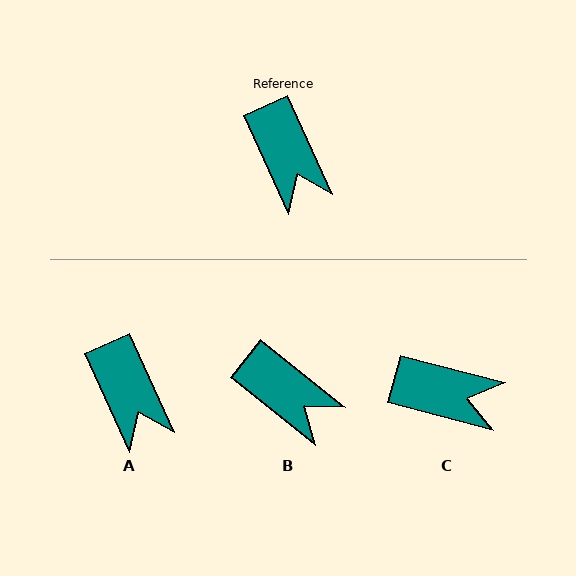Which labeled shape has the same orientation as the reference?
A.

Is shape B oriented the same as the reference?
No, it is off by about 27 degrees.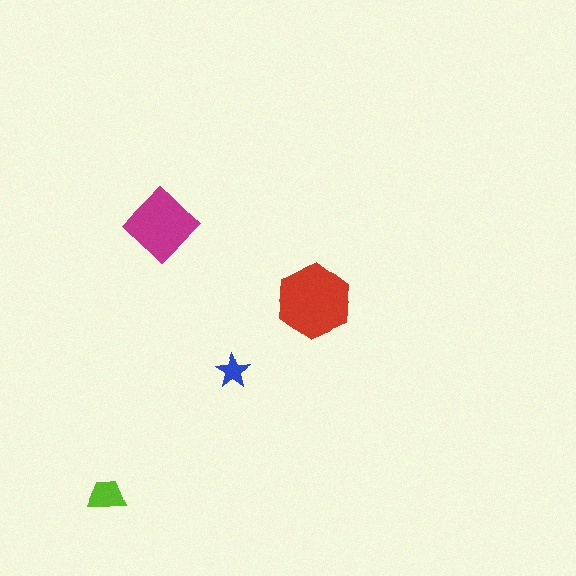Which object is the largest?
The red hexagon.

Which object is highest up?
The magenta diamond is topmost.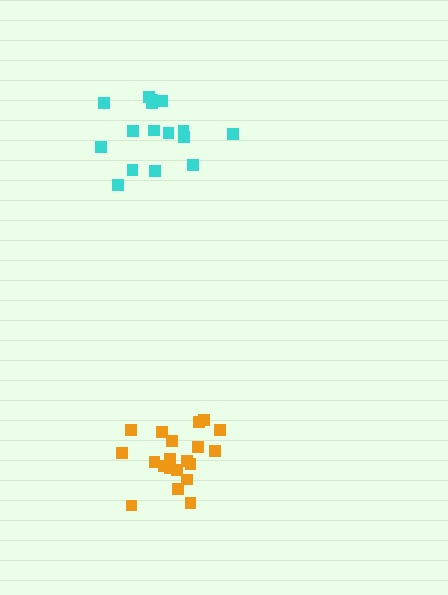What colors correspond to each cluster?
The clusters are colored: cyan, orange.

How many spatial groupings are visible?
There are 2 spatial groupings.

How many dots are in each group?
Group 1: 16 dots, Group 2: 20 dots (36 total).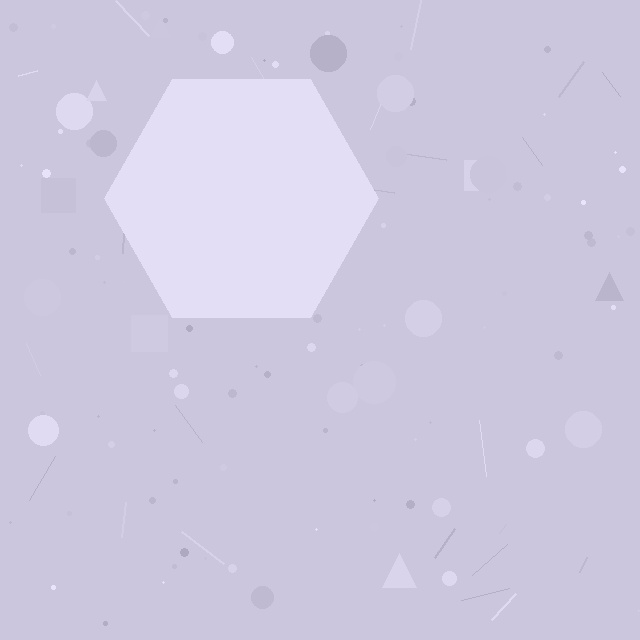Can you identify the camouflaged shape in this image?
The camouflaged shape is a hexagon.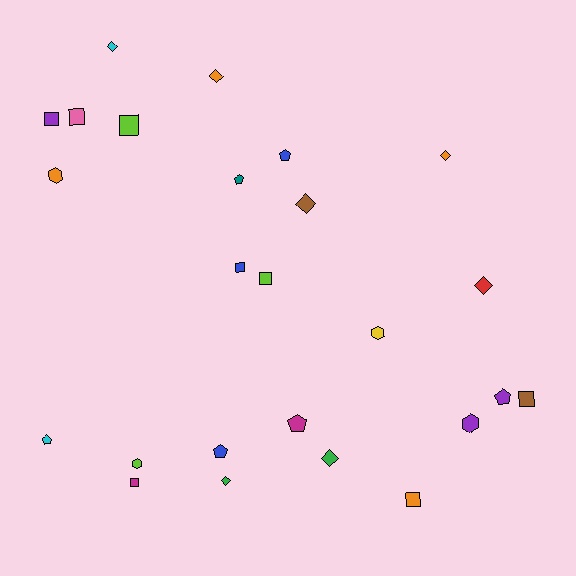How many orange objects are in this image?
There are 4 orange objects.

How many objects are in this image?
There are 25 objects.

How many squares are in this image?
There are 8 squares.